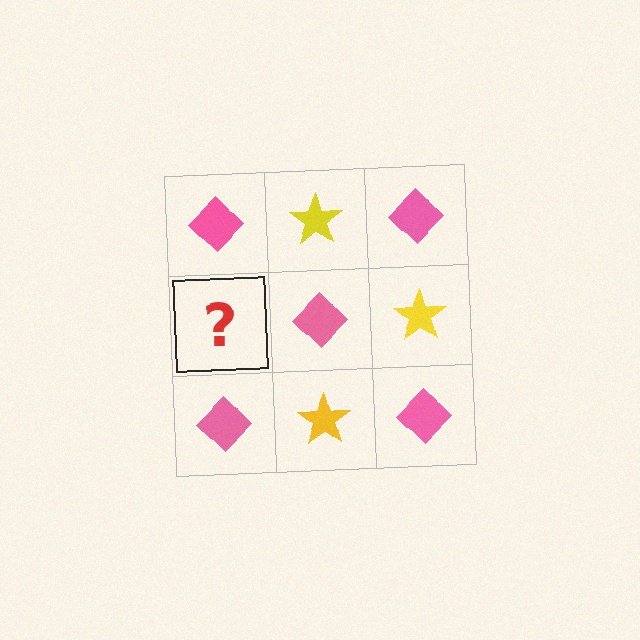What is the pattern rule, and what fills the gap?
The rule is that it alternates pink diamond and yellow star in a checkerboard pattern. The gap should be filled with a yellow star.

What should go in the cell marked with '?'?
The missing cell should contain a yellow star.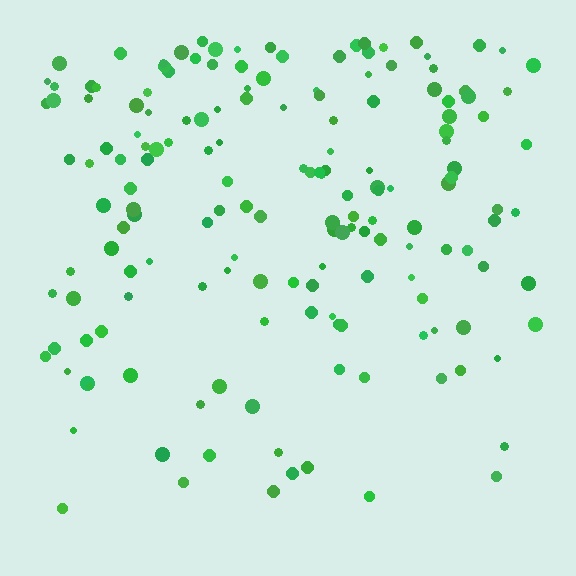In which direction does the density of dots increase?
From bottom to top, with the top side densest.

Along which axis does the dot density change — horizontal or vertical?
Vertical.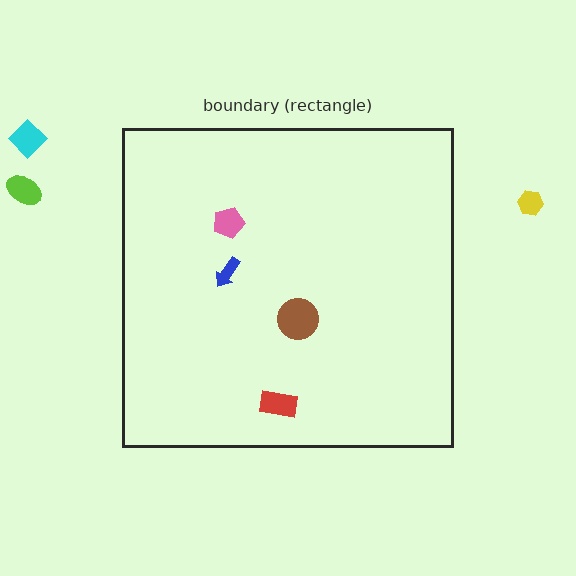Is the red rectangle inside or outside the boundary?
Inside.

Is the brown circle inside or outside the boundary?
Inside.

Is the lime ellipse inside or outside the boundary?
Outside.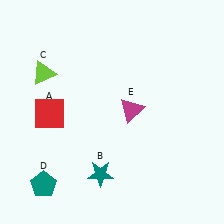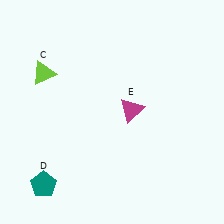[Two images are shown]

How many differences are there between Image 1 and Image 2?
There are 2 differences between the two images.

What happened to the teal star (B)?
The teal star (B) was removed in Image 2. It was in the bottom-left area of Image 1.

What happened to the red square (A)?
The red square (A) was removed in Image 2. It was in the bottom-left area of Image 1.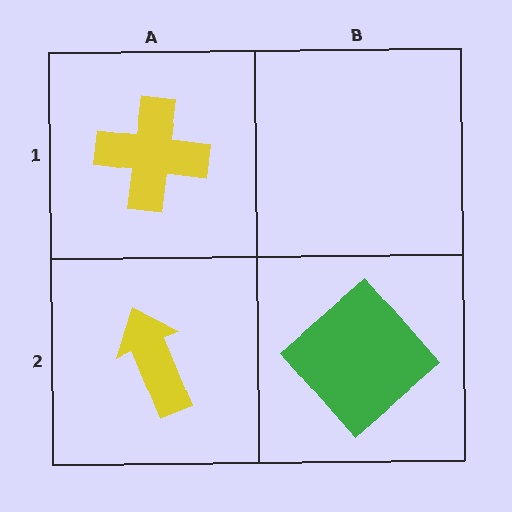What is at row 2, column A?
A yellow arrow.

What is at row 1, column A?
A yellow cross.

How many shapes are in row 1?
1 shape.